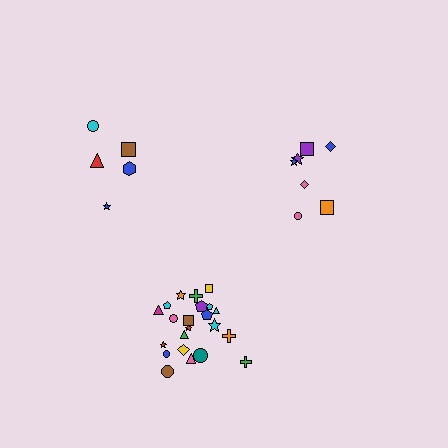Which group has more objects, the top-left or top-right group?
The top-right group.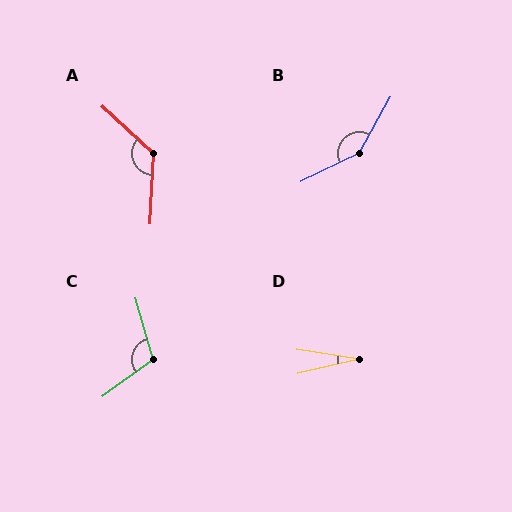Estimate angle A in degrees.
Approximately 130 degrees.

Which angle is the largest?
B, at approximately 145 degrees.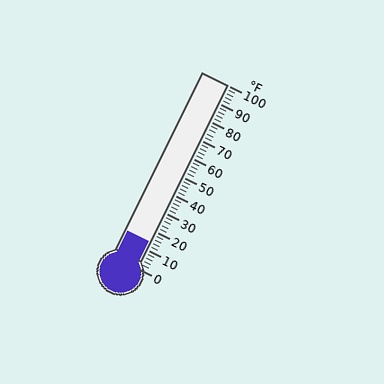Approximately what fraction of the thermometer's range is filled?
The thermometer is filled to approximately 15% of its range.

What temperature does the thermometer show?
The thermometer shows approximately 14°F.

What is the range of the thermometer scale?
The thermometer scale ranges from 0°F to 100°F.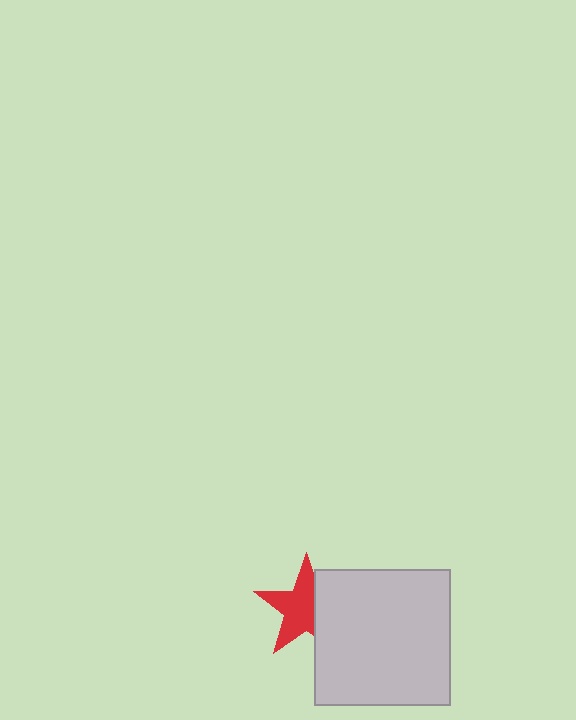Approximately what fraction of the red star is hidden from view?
Roughly 36% of the red star is hidden behind the light gray square.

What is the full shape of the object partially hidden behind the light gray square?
The partially hidden object is a red star.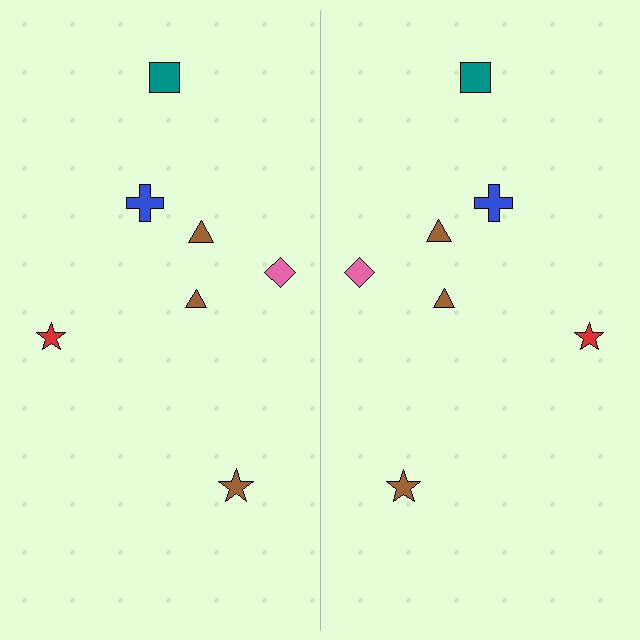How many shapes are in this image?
There are 14 shapes in this image.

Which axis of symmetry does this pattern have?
The pattern has a vertical axis of symmetry running through the center of the image.